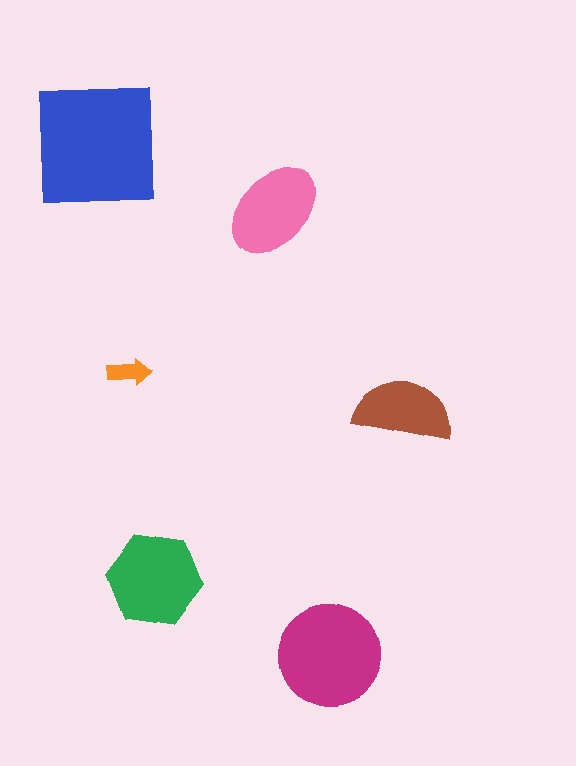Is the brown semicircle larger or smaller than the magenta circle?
Smaller.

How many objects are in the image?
There are 6 objects in the image.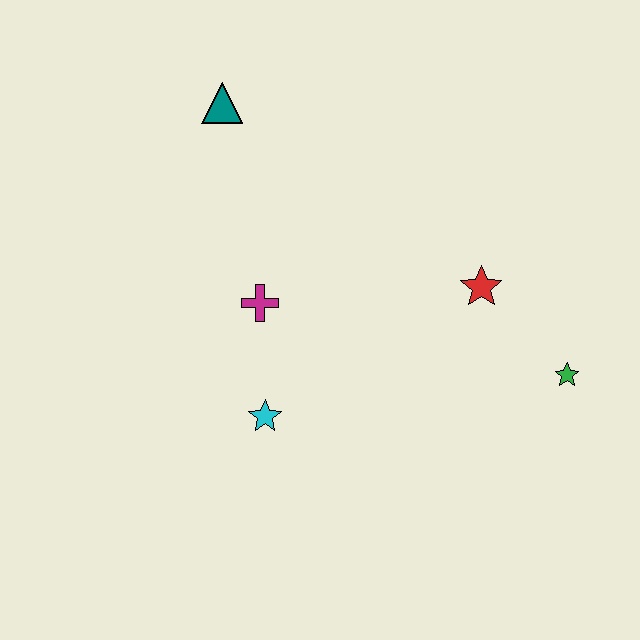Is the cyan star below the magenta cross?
Yes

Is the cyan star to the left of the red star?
Yes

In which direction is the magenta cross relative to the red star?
The magenta cross is to the left of the red star.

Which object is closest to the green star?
The red star is closest to the green star.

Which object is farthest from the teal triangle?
The green star is farthest from the teal triangle.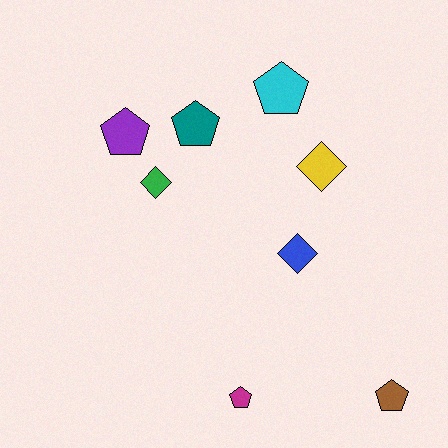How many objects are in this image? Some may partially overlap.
There are 8 objects.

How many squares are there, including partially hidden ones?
There are no squares.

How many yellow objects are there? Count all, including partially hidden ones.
There is 1 yellow object.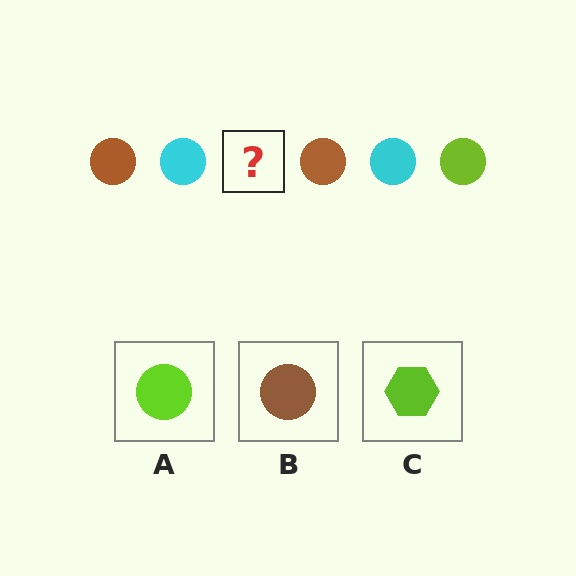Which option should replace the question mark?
Option A.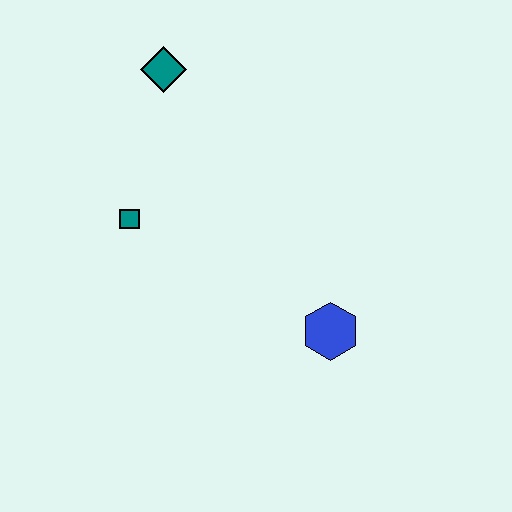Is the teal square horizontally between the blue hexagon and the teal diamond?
No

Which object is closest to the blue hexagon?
The teal square is closest to the blue hexagon.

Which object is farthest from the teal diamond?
The blue hexagon is farthest from the teal diamond.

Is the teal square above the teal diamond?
No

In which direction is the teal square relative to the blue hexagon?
The teal square is to the left of the blue hexagon.